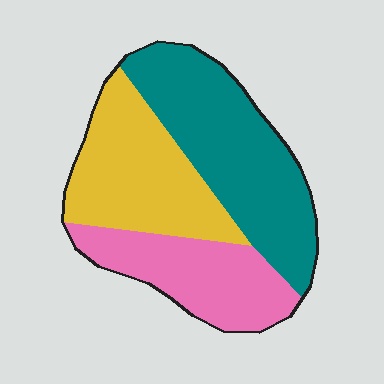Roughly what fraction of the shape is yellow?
Yellow covers about 30% of the shape.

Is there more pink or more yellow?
Yellow.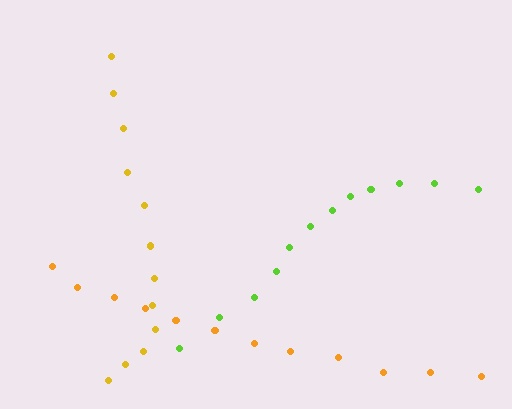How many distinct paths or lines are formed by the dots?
There are 3 distinct paths.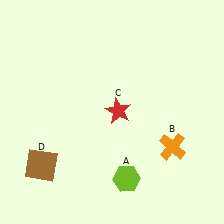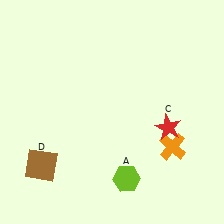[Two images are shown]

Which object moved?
The red star (C) moved right.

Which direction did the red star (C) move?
The red star (C) moved right.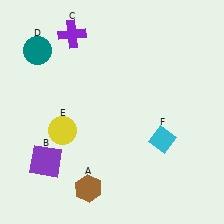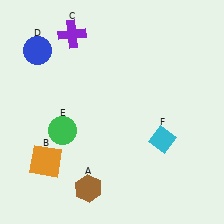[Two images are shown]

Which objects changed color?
B changed from purple to orange. D changed from teal to blue. E changed from yellow to green.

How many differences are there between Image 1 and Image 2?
There are 3 differences between the two images.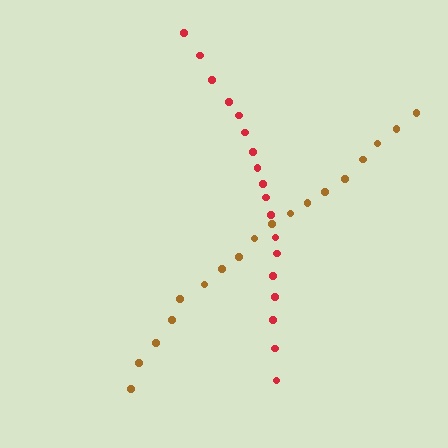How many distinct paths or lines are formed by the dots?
There are 2 distinct paths.